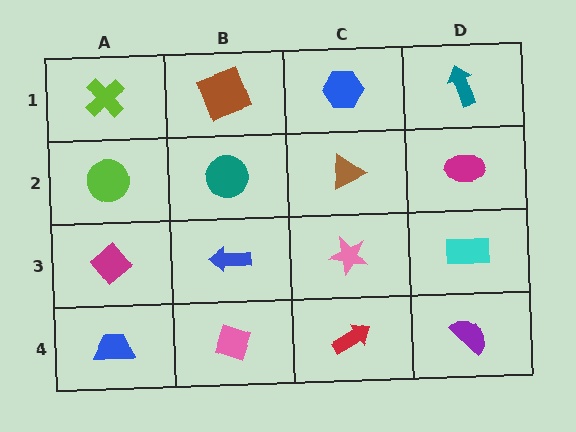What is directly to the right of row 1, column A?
A brown square.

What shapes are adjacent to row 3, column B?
A teal circle (row 2, column B), a pink diamond (row 4, column B), a magenta diamond (row 3, column A), a pink star (row 3, column C).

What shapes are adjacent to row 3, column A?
A lime circle (row 2, column A), a blue trapezoid (row 4, column A), a blue arrow (row 3, column B).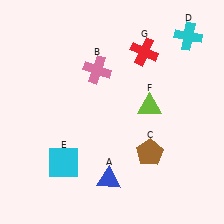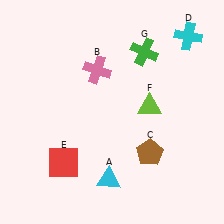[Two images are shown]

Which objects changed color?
A changed from blue to cyan. E changed from cyan to red. G changed from red to green.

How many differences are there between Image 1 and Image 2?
There are 3 differences between the two images.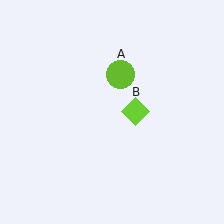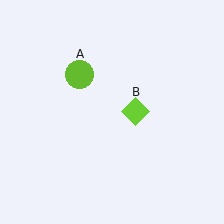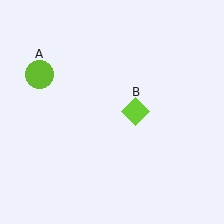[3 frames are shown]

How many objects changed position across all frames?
1 object changed position: lime circle (object A).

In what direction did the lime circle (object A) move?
The lime circle (object A) moved left.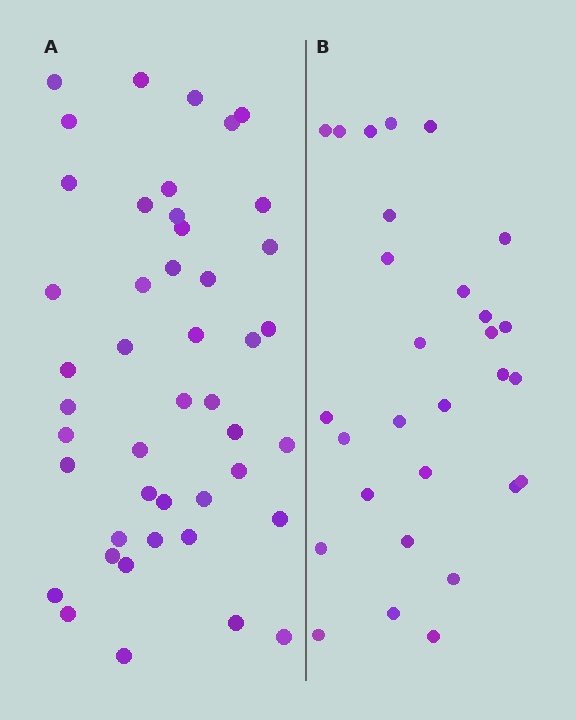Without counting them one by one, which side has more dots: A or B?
Region A (the left region) has more dots.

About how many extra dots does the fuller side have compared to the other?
Region A has approximately 15 more dots than region B.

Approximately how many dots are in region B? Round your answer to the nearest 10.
About 30 dots. (The exact count is 29, which rounds to 30.)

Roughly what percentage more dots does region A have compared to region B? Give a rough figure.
About 55% more.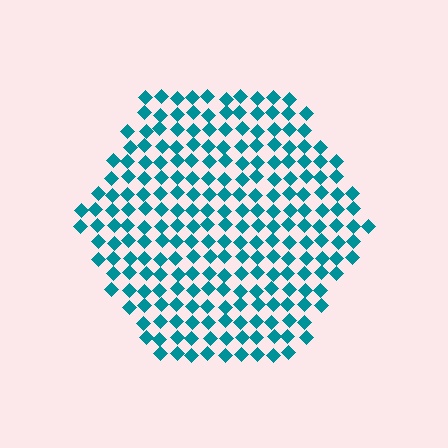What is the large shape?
The large shape is a hexagon.